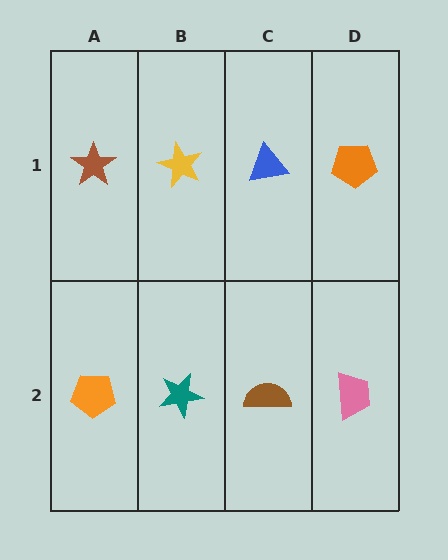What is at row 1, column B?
A yellow star.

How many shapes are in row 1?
4 shapes.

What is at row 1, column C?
A blue triangle.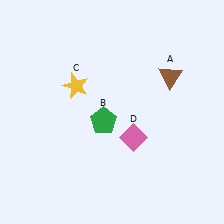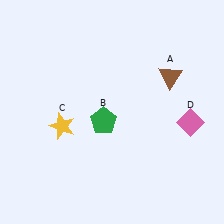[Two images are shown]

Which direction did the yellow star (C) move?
The yellow star (C) moved down.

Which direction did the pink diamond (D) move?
The pink diamond (D) moved right.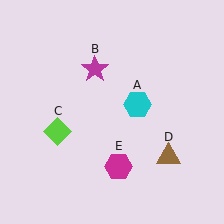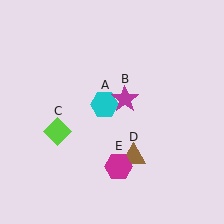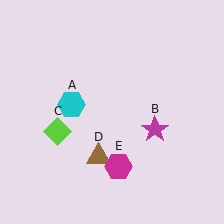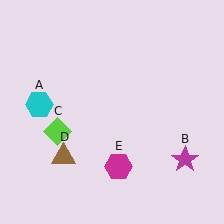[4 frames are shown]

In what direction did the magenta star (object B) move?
The magenta star (object B) moved down and to the right.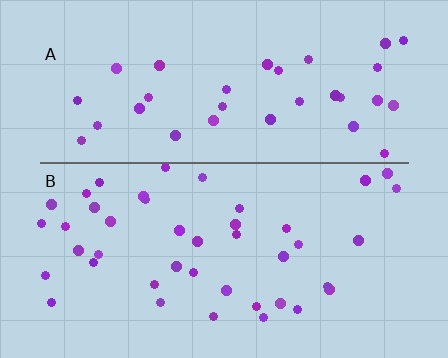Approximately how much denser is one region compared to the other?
Approximately 1.2× — region B over region A.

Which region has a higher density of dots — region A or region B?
B (the bottom).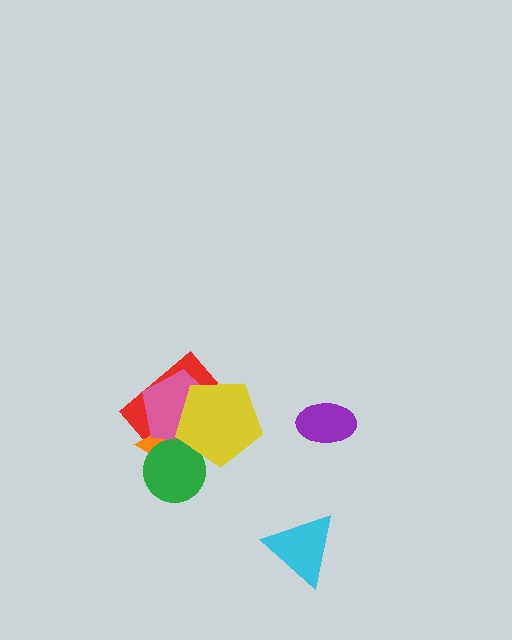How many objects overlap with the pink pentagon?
4 objects overlap with the pink pentagon.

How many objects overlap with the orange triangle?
4 objects overlap with the orange triangle.